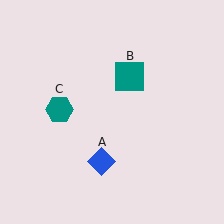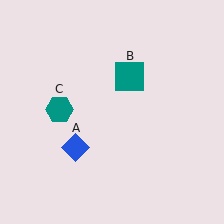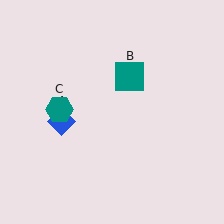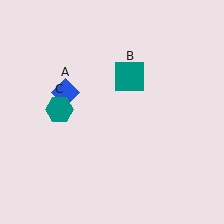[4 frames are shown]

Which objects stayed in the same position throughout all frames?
Teal square (object B) and teal hexagon (object C) remained stationary.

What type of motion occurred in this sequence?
The blue diamond (object A) rotated clockwise around the center of the scene.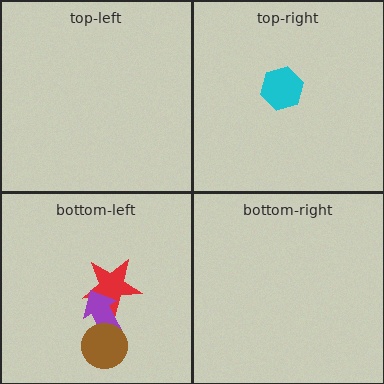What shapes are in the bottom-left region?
The red star, the purple arrow, the brown circle.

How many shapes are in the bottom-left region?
3.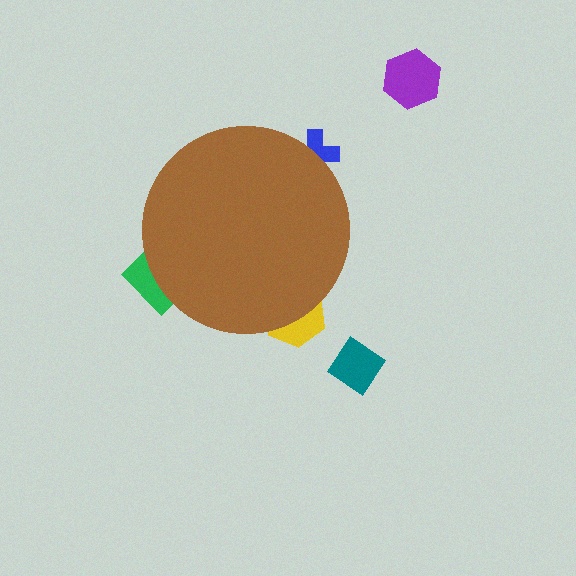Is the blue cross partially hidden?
Yes, the blue cross is partially hidden behind the brown circle.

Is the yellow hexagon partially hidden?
Yes, the yellow hexagon is partially hidden behind the brown circle.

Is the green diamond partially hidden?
Yes, the green diamond is partially hidden behind the brown circle.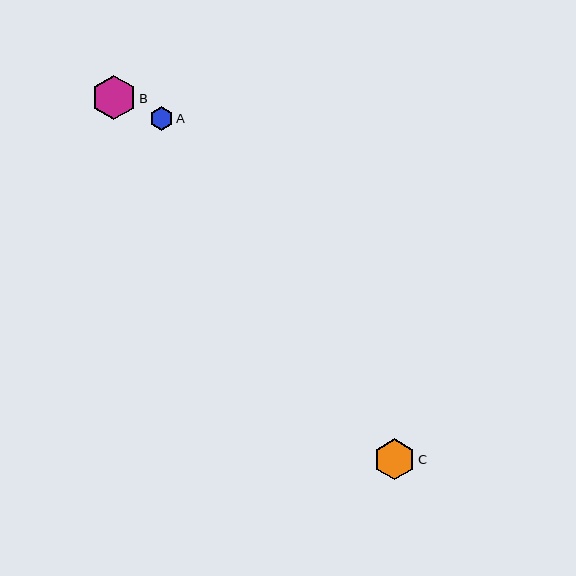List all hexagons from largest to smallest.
From largest to smallest: B, C, A.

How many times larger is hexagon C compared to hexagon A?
Hexagon C is approximately 1.7 times the size of hexagon A.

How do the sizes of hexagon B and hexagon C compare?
Hexagon B and hexagon C are approximately the same size.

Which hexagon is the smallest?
Hexagon A is the smallest with a size of approximately 24 pixels.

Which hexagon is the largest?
Hexagon B is the largest with a size of approximately 45 pixels.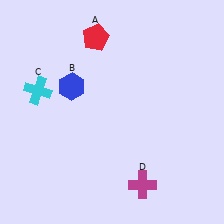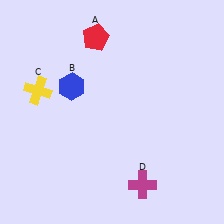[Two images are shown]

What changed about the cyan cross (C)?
In Image 1, C is cyan. In Image 2, it changed to yellow.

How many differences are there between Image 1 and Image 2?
There is 1 difference between the two images.